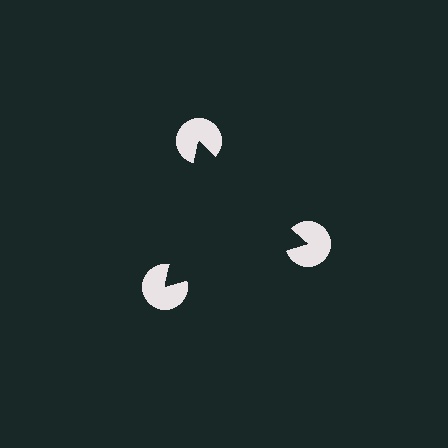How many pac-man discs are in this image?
There are 3 — one at each vertex of the illusory triangle.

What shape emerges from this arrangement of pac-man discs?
An illusory triangle — its edges are inferred from the aligned wedge cuts in the pac-man discs, not physically drawn.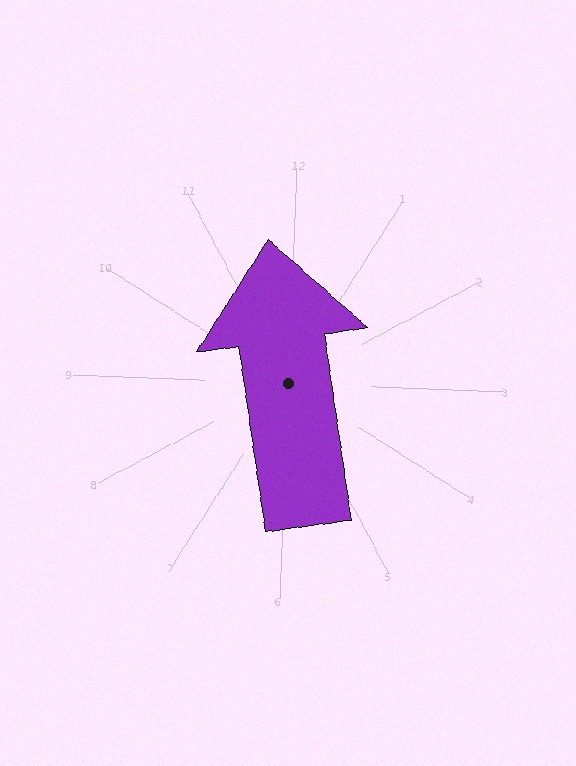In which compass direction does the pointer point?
North.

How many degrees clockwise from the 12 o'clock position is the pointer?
Approximately 350 degrees.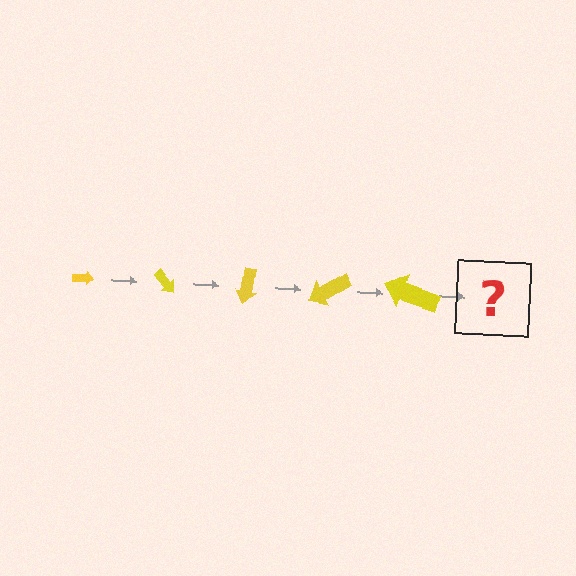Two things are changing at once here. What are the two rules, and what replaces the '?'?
The two rules are that the arrow grows larger each step and it rotates 50 degrees each step. The '?' should be an arrow, larger than the previous one and rotated 250 degrees from the start.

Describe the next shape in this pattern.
It should be an arrow, larger than the previous one and rotated 250 degrees from the start.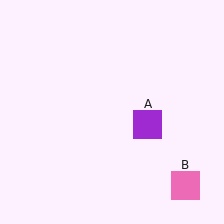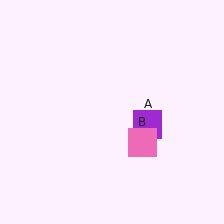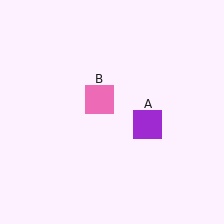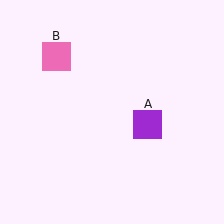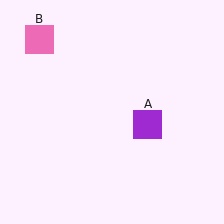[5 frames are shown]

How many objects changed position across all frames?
1 object changed position: pink square (object B).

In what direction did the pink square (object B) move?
The pink square (object B) moved up and to the left.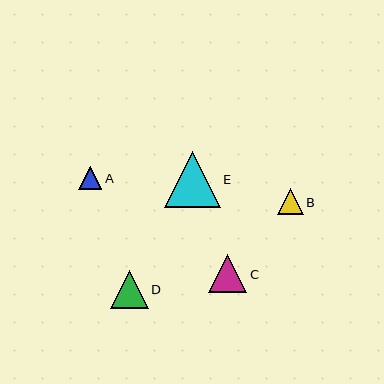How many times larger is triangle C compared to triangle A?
Triangle C is approximately 1.6 times the size of triangle A.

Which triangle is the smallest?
Triangle A is the smallest with a size of approximately 23 pixels.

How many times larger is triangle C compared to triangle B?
Triangle C is approximately 1.5 times the size of triangle B.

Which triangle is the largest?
Triangle E is the largest with a size of approximately 55 pixels.